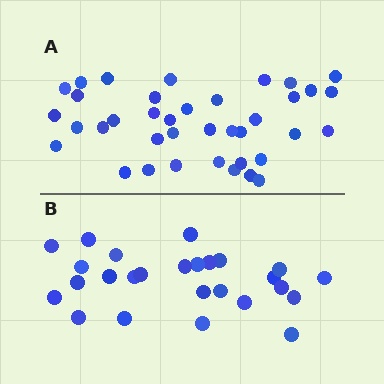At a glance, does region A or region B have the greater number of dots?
Region A (the top region) has more dots.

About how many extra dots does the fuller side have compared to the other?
Region A has roughly 12 or so more dots than region B.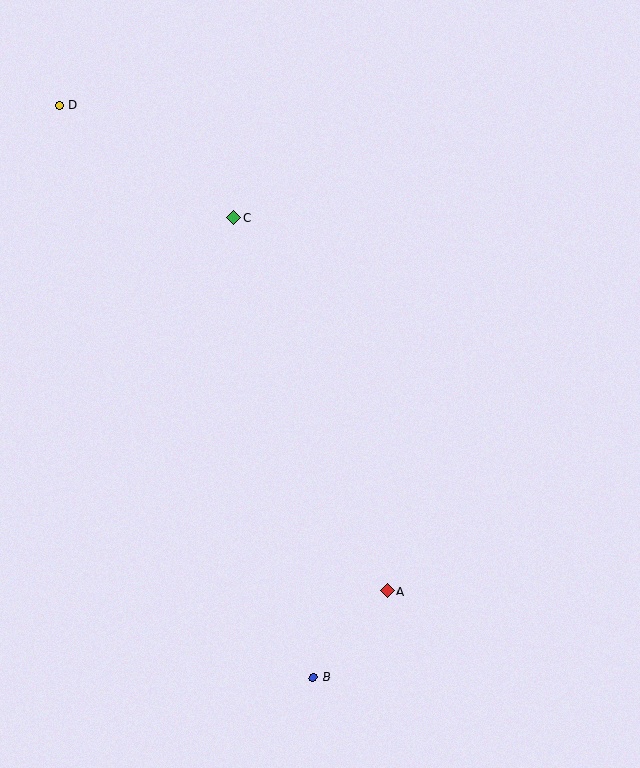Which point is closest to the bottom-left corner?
Point B is closest to the bottom-left corner.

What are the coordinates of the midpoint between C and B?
The midpoint between C and B is at (274, 447).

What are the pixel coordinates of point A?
Point A is at (387, 591).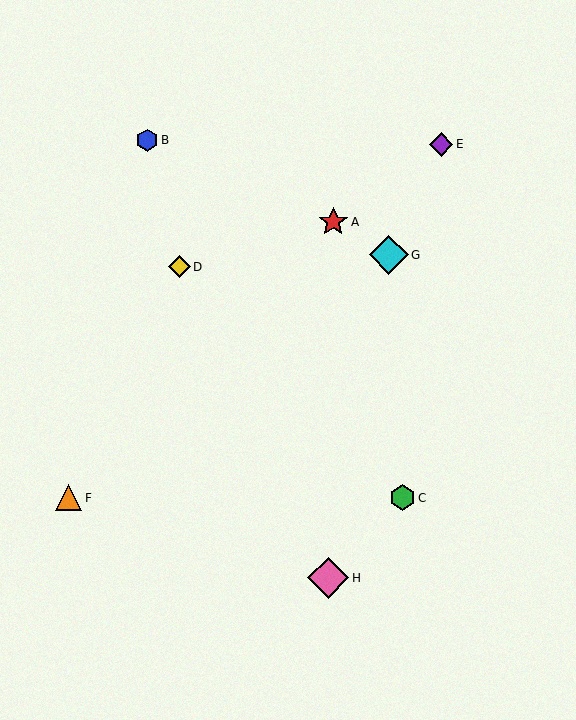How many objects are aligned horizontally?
2 objects (C, F) are aligned horizontally.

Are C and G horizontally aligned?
No, C is at y≈498 and G is at y≈255.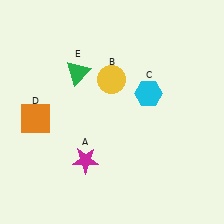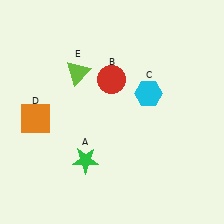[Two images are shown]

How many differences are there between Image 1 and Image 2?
There are 3 differences between the two images.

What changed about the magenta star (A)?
In Image 1, A is magenta. In Image 2, it changed to green.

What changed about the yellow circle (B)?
In Image 1, B is yellow. In Image 2, it changed to red.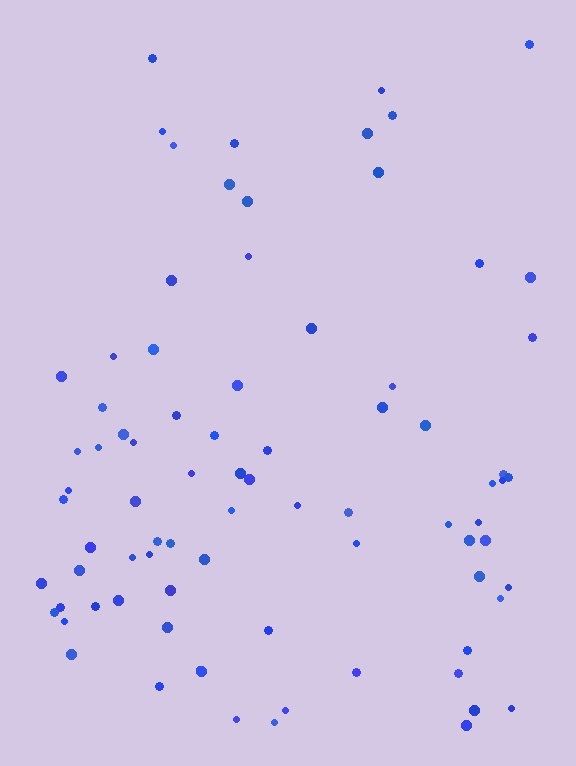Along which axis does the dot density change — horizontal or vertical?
Vertical.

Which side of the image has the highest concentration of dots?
The bottom.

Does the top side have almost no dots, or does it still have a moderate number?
Still a moderate number, just noticeably fewer than the bottom.